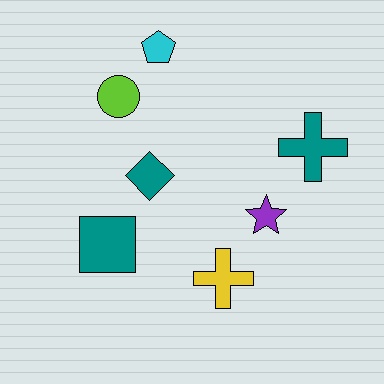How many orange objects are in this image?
There are no orange objects.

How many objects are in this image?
There are 7 objects.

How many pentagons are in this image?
There is 1 pentagon.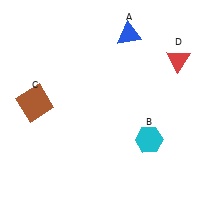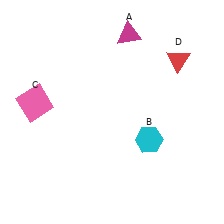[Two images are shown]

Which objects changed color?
A changed from blue to magenta. C changed from brown to pink.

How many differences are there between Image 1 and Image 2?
There are 2 differences between the two images.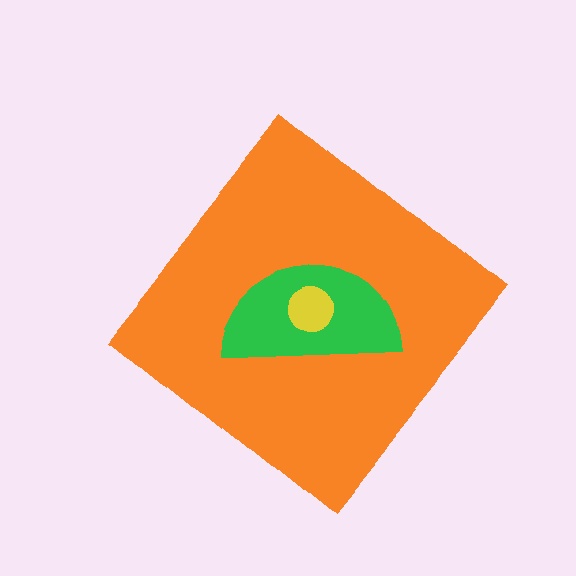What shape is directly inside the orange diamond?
The green semicircle.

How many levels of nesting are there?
3.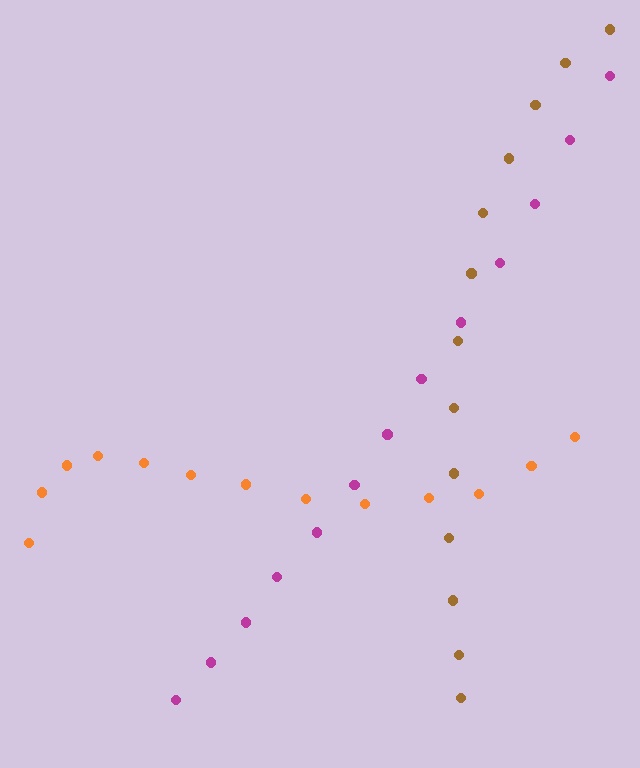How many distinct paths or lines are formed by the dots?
There are 3 distinct paths.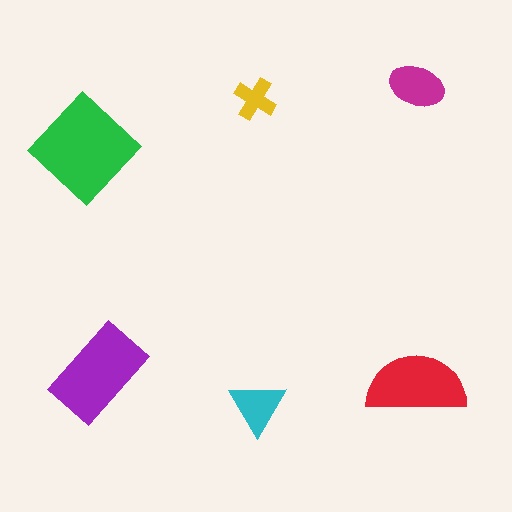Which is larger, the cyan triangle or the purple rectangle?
The purple rectangle.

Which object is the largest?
The green diamond.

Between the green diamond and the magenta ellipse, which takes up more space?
The green diamond.